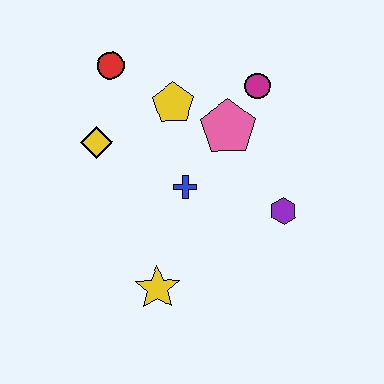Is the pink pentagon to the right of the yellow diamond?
Yes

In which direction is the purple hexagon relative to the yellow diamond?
The purple hexagon is to the right of the yellow diamond.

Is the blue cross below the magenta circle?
Yes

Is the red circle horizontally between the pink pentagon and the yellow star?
No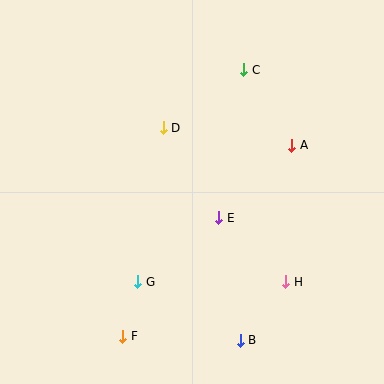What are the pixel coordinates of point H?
Point H is at (286, 282).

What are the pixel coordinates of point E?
Point E is at (219, 218).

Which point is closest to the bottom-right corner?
Point H is closest to the bottom-right corner.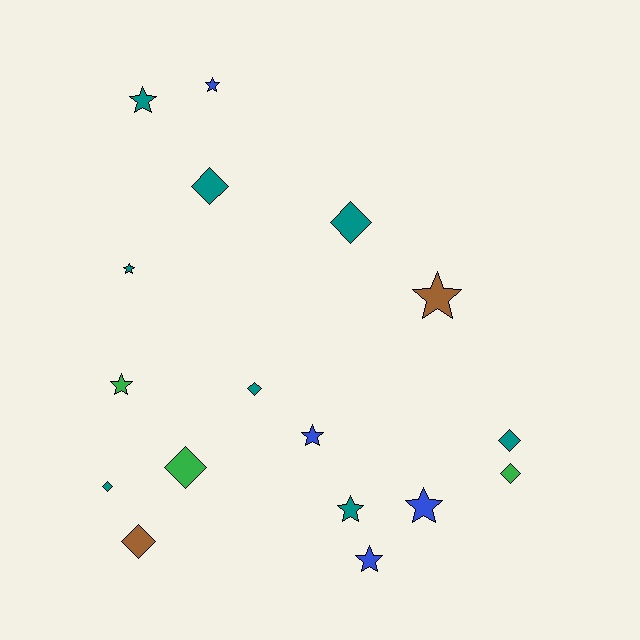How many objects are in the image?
There are 17 objects.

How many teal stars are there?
There are 3 teal stars.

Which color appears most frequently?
Teal, with 8 objects.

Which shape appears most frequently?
Star, with 9 objects.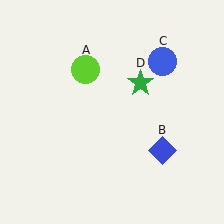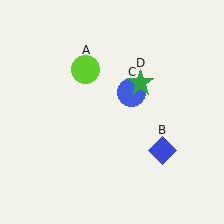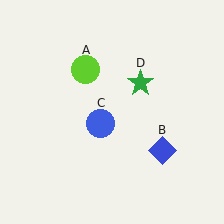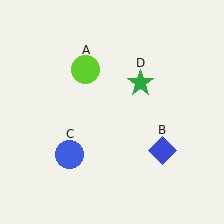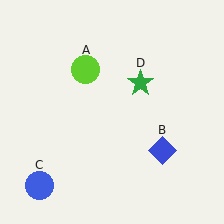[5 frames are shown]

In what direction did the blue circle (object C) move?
The blue circle (object C) moved down and to the left.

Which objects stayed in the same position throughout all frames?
Lime circle (object A) and blue diamond (object B) and green star (object D) remained stationary.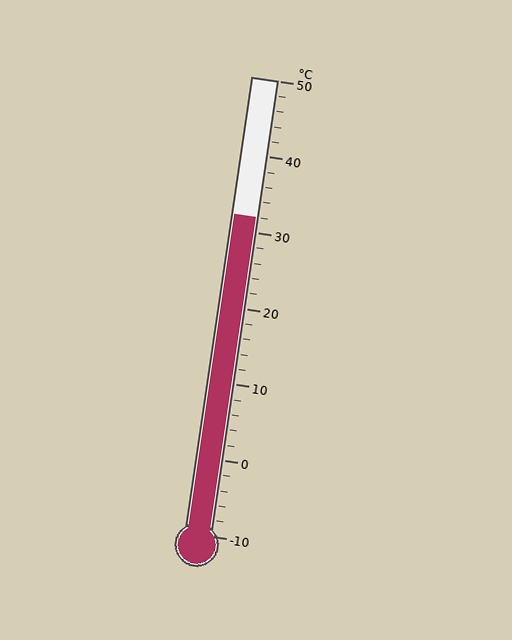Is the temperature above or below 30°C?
The temperature is above 30°C.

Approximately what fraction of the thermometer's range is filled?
The thermometer is filled to approximately 70% of its range.